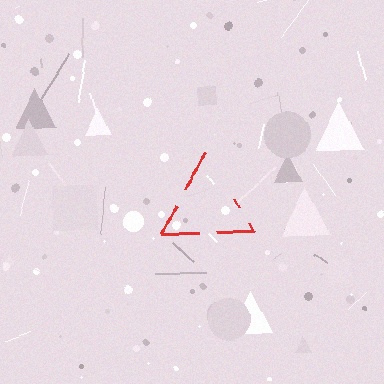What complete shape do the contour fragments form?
The contour fragments form a triangle.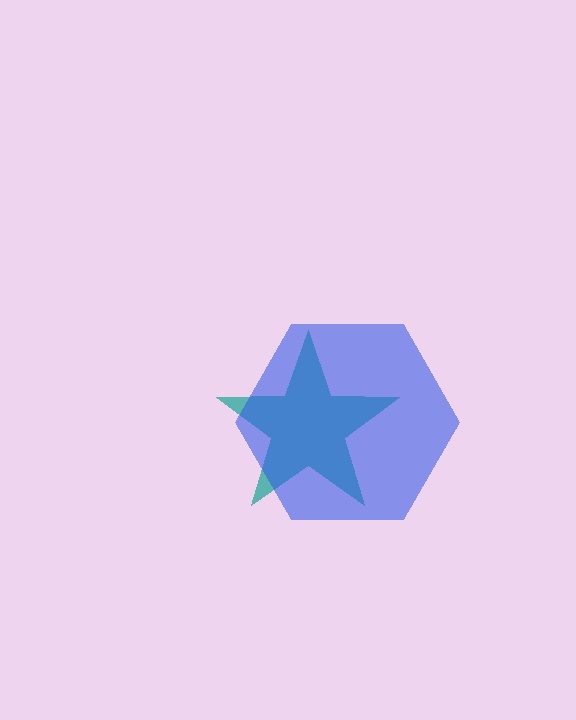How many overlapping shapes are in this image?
There are 2 overlapping shapes in the image.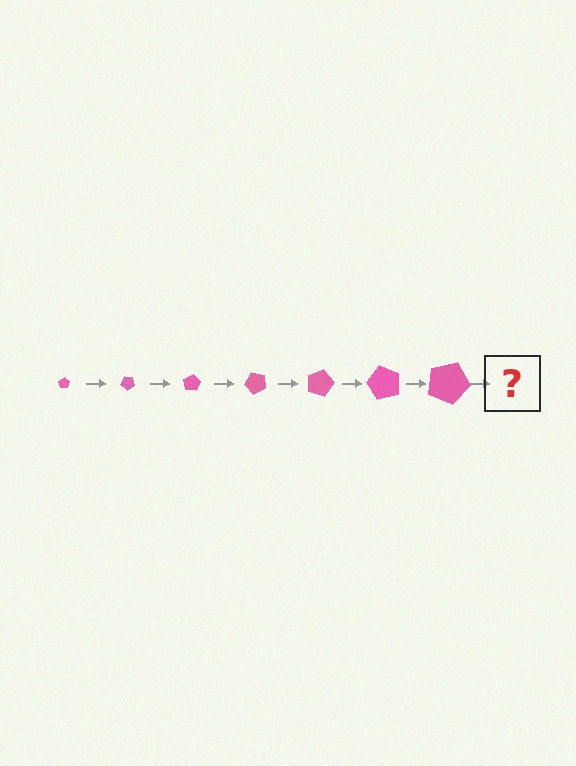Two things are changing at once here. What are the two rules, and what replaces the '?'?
The two rules are that the pentagon grows larger each step and it rotates 40 degrees each step. The '?' should be a pentagon, larger than the previous one and rotated 280 degrees from the start.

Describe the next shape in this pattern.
It should be a pentagon, larger than the previous one and rotated 280 degrees from the start.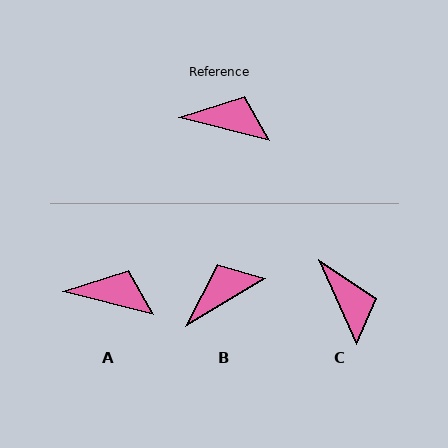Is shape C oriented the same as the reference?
No, it is off by about 52 degrees.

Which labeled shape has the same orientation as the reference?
A.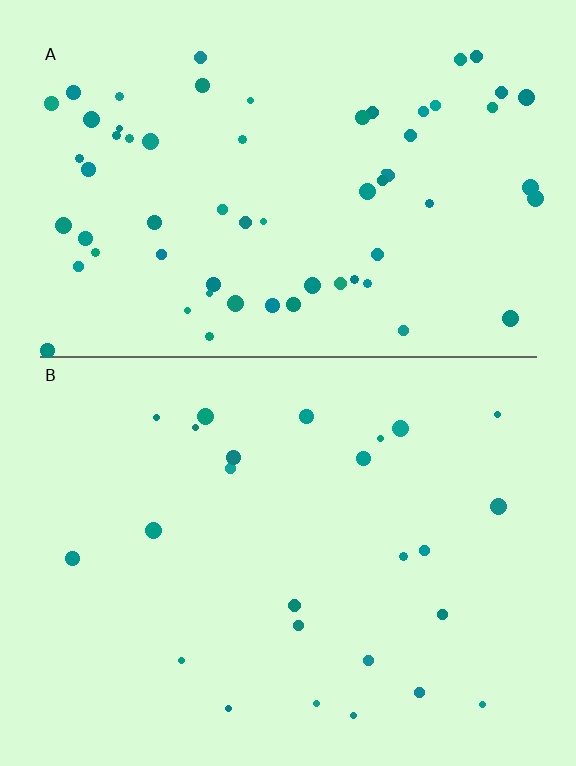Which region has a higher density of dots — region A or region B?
A (the top).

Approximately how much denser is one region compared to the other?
Approximately 2.6× — region A over region B.